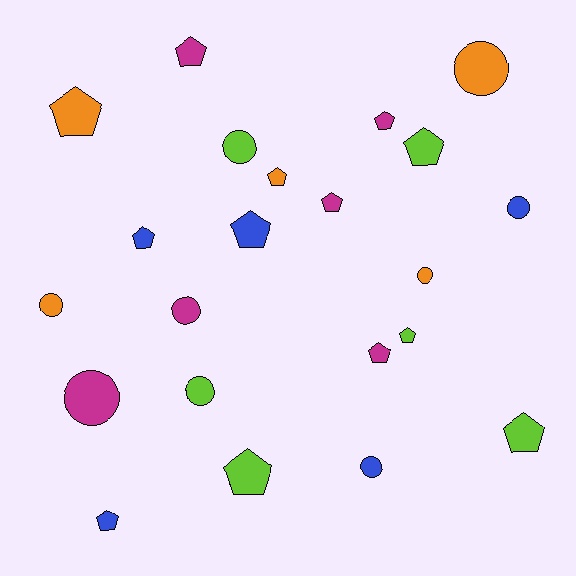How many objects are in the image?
There are 22 objects.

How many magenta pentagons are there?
There are 4 magenta pentagons.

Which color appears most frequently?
Lime, with 6 objects.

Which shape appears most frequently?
Pentagon, with 13 objects.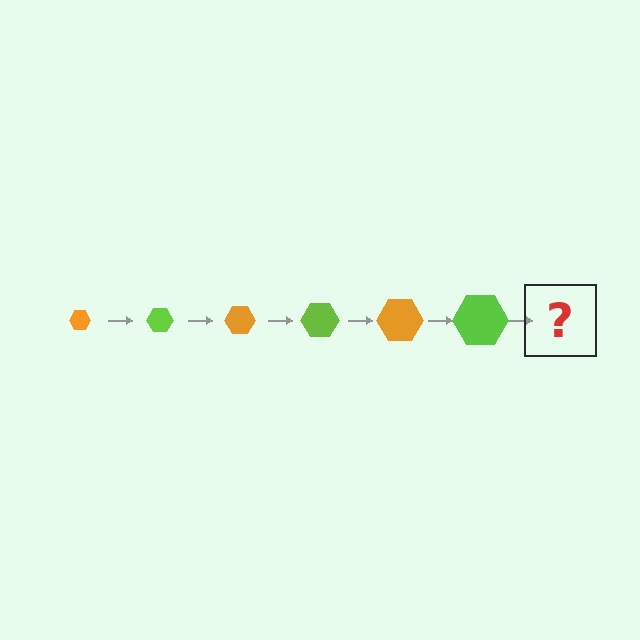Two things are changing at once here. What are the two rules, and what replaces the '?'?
The two rules are that the hexagon grows larger each step and the color cycles through orange and lime. The '?' should be an orange hexagon, larger than the previous one.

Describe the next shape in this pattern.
It should be an orange hexagon, larger than the previous one.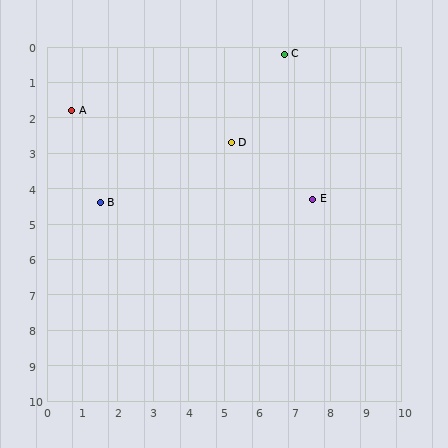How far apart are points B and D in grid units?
Points B and D are about 4.1 grid units apart.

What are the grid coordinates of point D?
Point D is at approximately (5.2, 2.7).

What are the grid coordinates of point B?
Point B is at approximately (1.5, 4.4).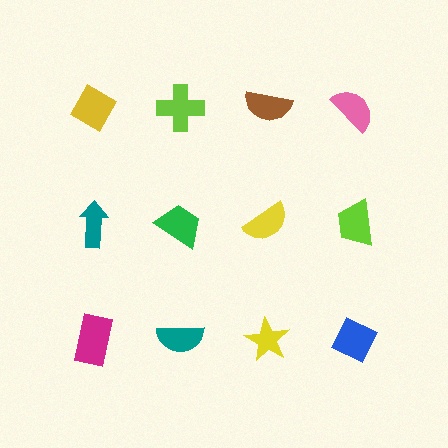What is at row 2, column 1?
A teal arrow.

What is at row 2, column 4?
A lime trapezoid.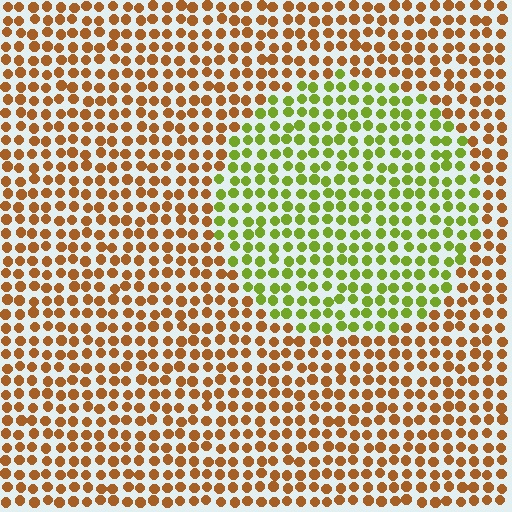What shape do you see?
I see a circle.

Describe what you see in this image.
The image is filled with small brown elements in a uniform arrangement. A circle-shaped region is visible where the elements are tinted to a slightly different hue, forming a subtle color boundary.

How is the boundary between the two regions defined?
The boundary is defined purely by a slight shift in hue (about 57 degrees). Spacing, size, and orientation are identical on both sides.